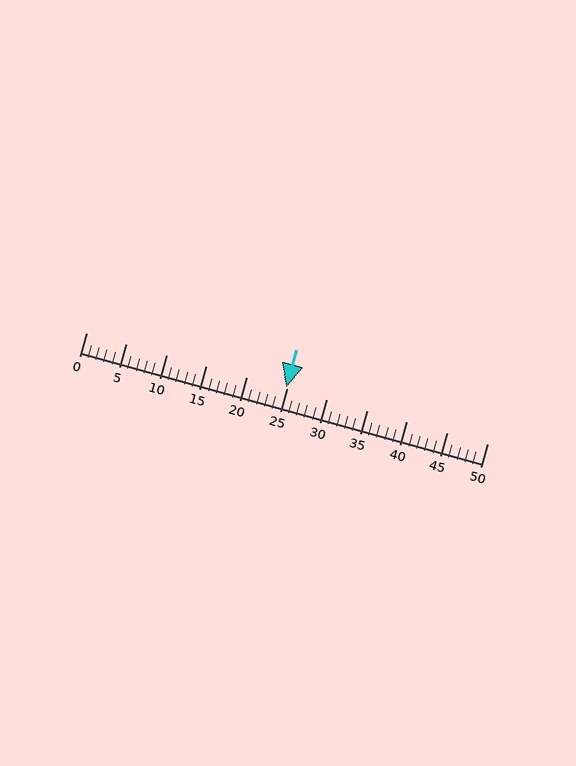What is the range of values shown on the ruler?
The ruler shows values from 0 to 50.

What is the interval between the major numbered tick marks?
The major tick marks are spaced 5 units apart.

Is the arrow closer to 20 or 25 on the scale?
The arrow is closer to 25.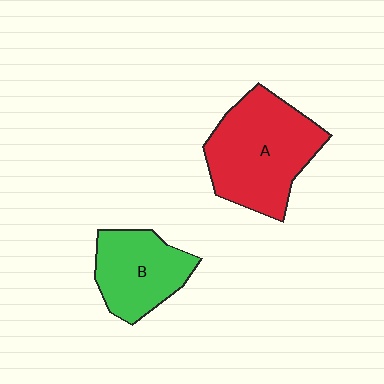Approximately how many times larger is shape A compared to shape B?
Approximately 1.5 times.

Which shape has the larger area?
Shape A (red).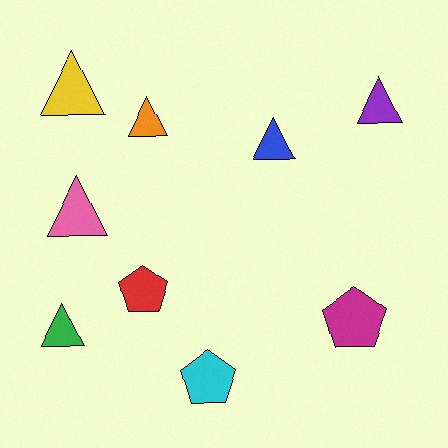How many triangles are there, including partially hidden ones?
There are 6 triangles.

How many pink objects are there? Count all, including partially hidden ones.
There is 1 pink object.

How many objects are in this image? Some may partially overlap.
There are 9 objects.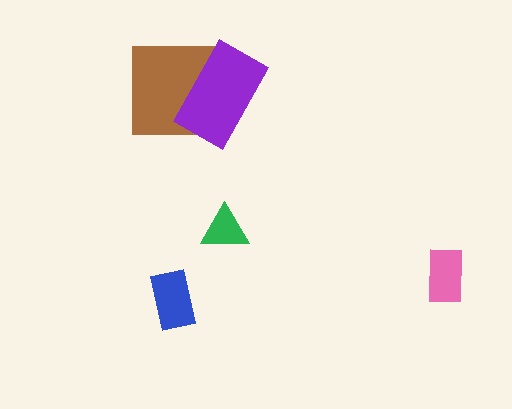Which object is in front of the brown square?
The purple rectangle is in front of the brown square.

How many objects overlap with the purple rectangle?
1 object overlaps with the purple rectangle.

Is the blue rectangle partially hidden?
No, no other shape covers it.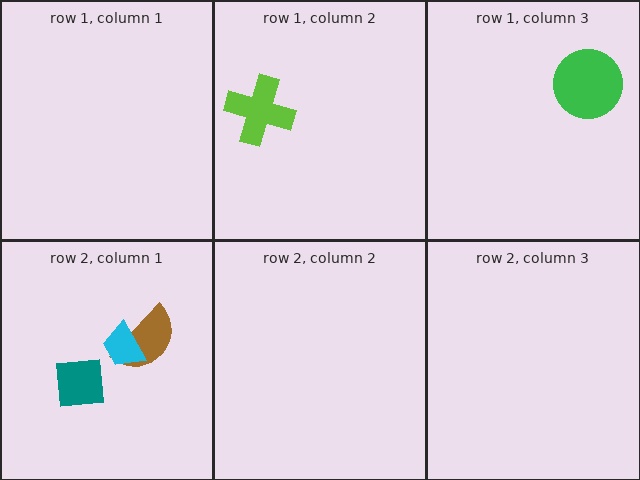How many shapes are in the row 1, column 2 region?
1.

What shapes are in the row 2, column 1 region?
The brown semicircle, the cyan trapezoid, the teal square.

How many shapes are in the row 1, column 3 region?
1.